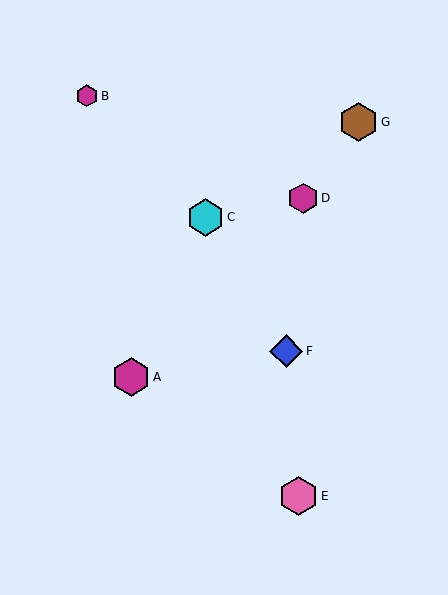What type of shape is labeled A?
Shape A is a magenta hexagon.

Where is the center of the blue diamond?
The center of the blue diamond is at (286, 351).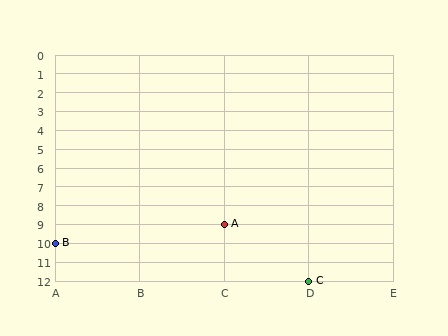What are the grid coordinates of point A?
Point A is at grid coordinates (C, 9).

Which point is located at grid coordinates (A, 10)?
Point B is at (A, 10).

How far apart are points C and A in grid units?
Points C and A are 1 column and 3 rows apart (about 3.2 grid units diagonally).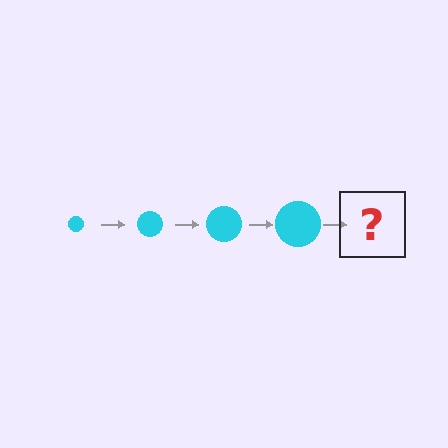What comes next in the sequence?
The next element should be a cyan circle, larger than the previous one.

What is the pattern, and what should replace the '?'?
The pattern is that the circle gets progressively larger each step. The '?' should be a cyan circle, larger than the previous one.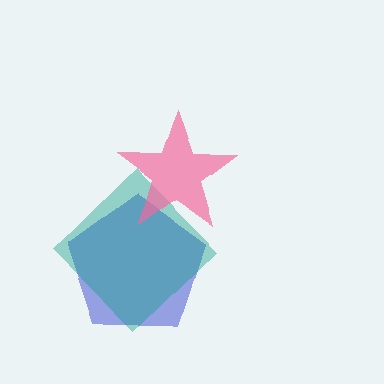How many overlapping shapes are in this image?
There are 3 overlapping shapes in the image.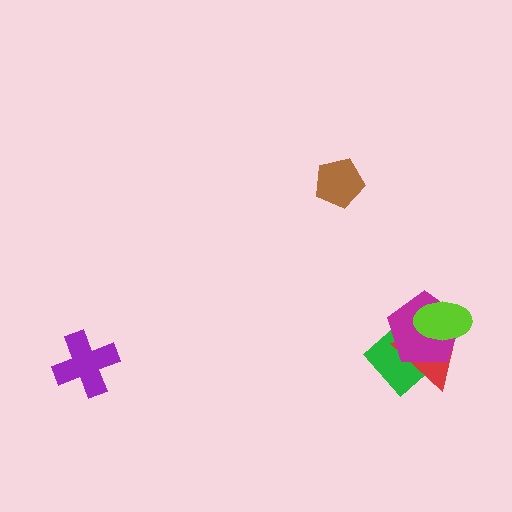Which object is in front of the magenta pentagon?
The lime ellipse is in front of the magenta pentagon.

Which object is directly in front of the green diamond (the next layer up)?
The red triangle is directly in front of the green diamond.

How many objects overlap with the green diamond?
3 objects overlap with the green diamond.